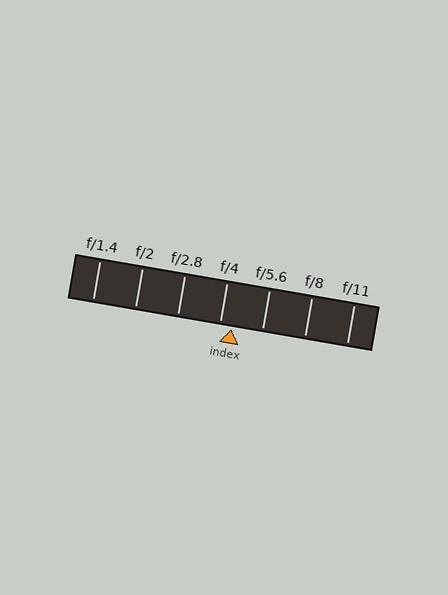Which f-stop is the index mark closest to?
The index mark is closest to f/4.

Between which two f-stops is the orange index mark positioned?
The index mark is between f/4 and f/5.6.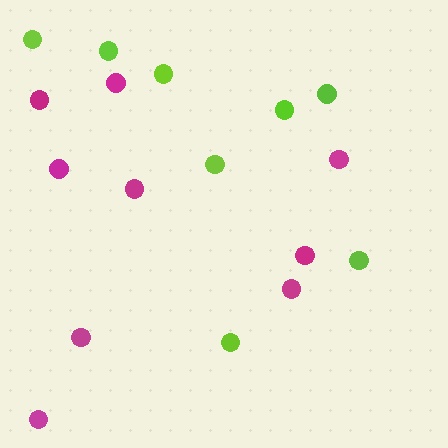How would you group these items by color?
There are 2 groups: one group of magenta circles (9) and one group of lime circles (8).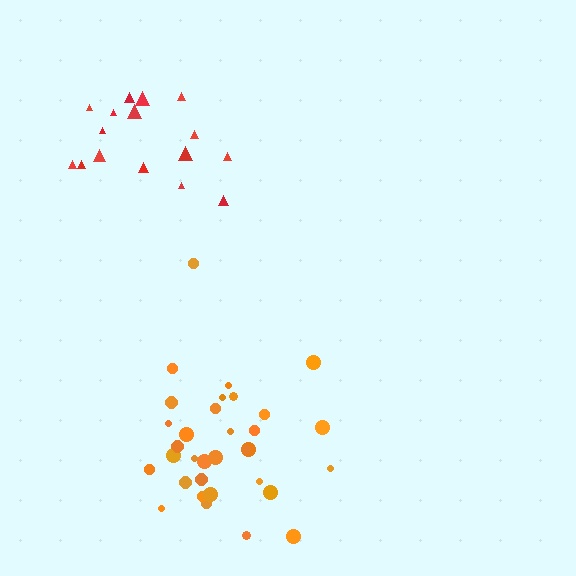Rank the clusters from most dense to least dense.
orange, red.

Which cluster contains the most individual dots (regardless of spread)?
Orange (35).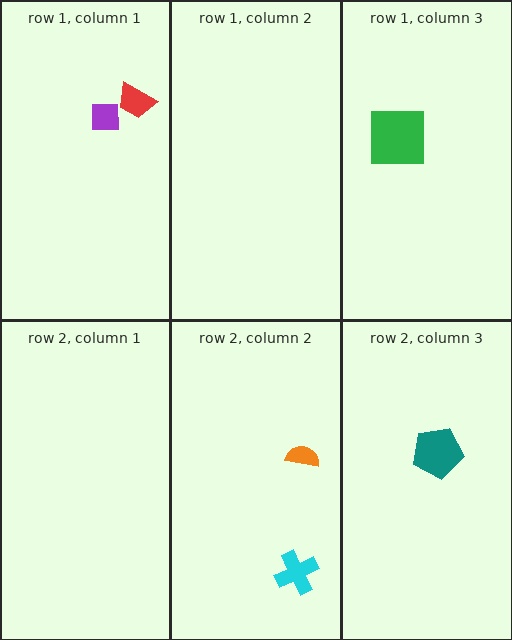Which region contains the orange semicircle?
The row 2, column 2 region.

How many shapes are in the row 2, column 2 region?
2.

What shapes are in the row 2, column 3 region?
The teal pentagon.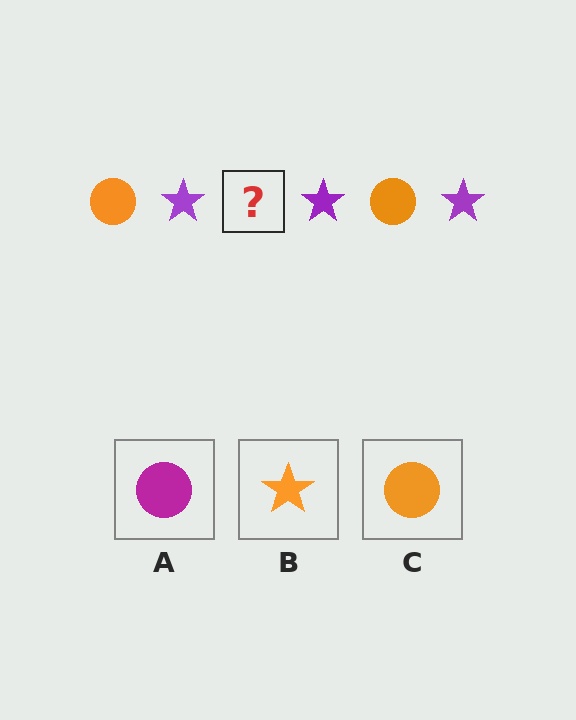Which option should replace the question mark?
Option C.